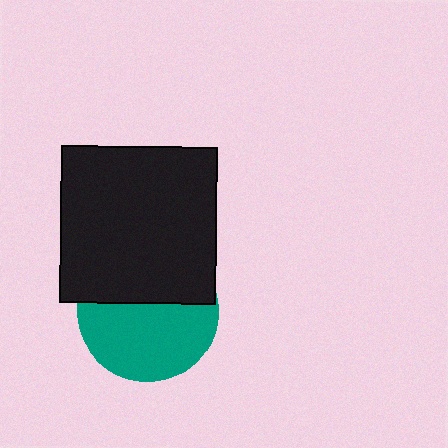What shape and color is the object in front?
The object in front is a black square.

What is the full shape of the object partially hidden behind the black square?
The partially hidden object is a teal circle.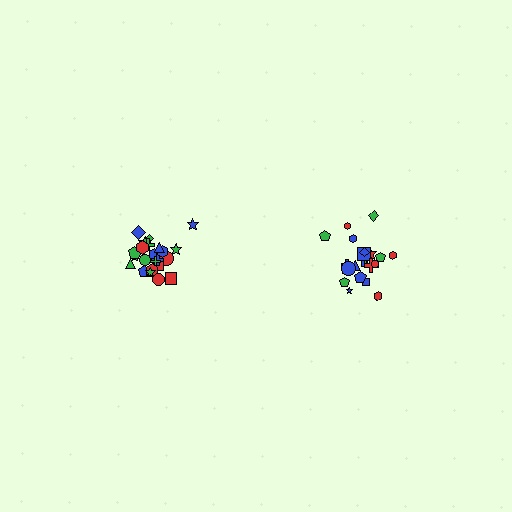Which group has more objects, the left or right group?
The left group.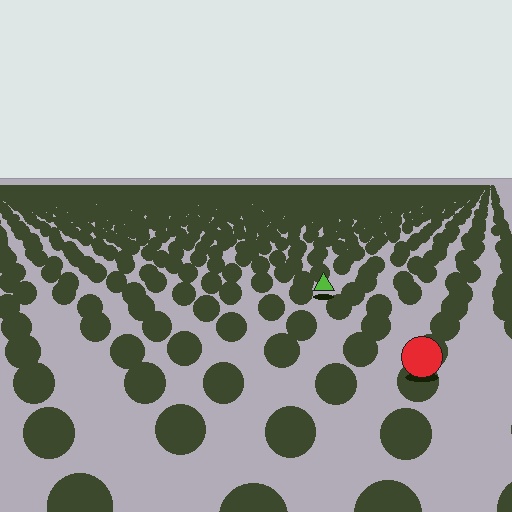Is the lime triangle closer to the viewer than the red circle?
No. The red circle is closer — you can tell from the texture gradient: the ground texture is coarser near it.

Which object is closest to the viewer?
The red circle is closest. The texture marks near it are larger and more spread out.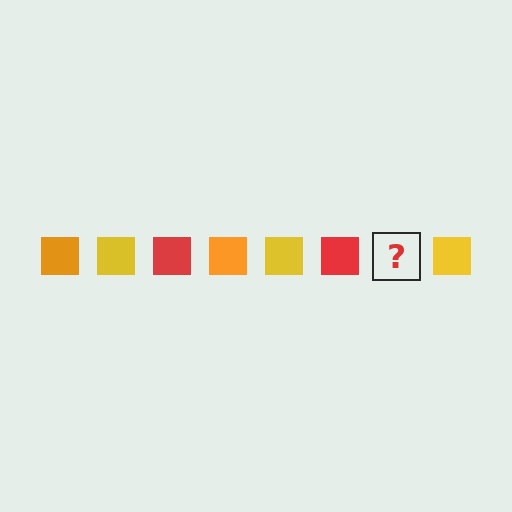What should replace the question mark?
The question mark should be replaced with an orange square.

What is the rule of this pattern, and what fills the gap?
The rule is that the pattern cycles through orange, yellow, red squares. The gap should be filled with an orange square.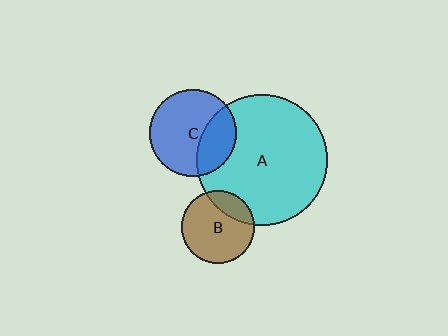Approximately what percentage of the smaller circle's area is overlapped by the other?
Approximately 20%.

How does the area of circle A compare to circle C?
Approximately 2.3 times.